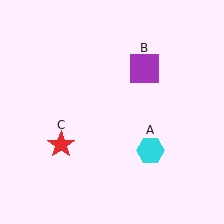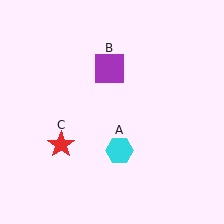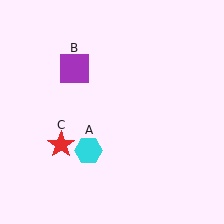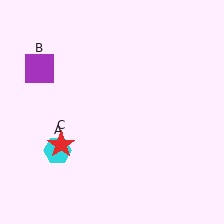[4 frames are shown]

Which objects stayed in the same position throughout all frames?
Red star (object C) remained stationary.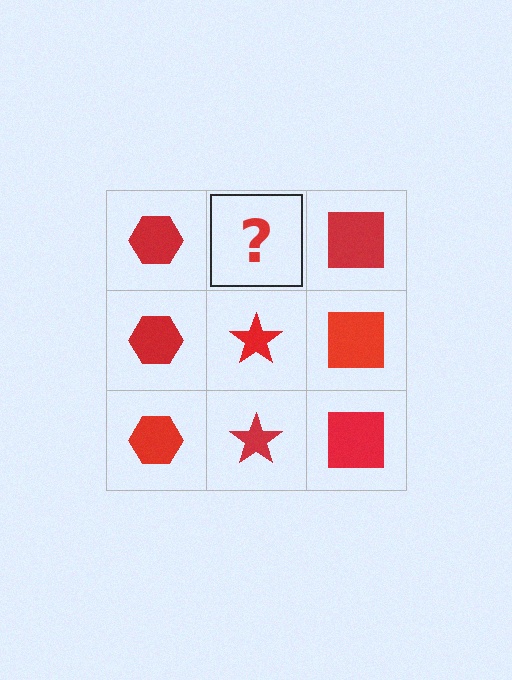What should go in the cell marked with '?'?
The missing cell should contain a red star.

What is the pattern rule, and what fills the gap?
The rule is that each column has a consistent shape. The gap should be filled with a red star.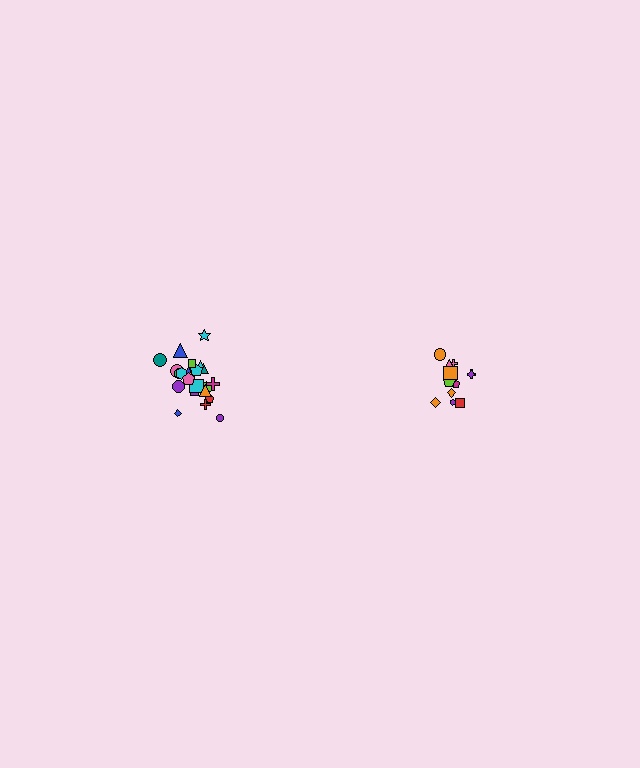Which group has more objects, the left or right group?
The left group.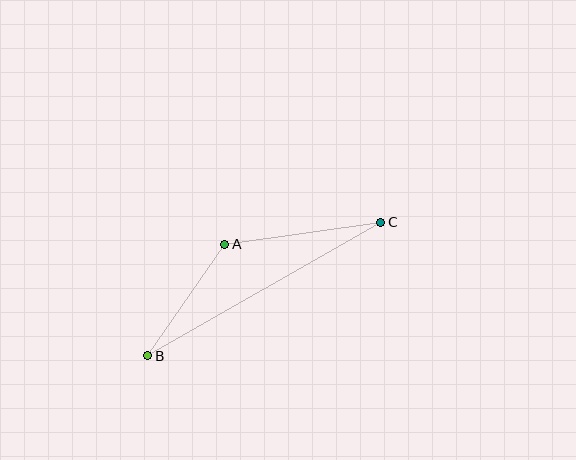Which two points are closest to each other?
Points A and B are closest to each other.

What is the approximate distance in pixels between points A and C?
The distance between A and C is approximately 158 pixels.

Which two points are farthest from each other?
Points B and C are farthest from each other.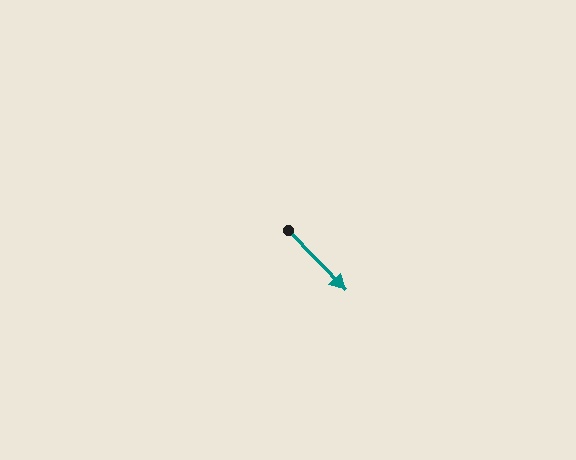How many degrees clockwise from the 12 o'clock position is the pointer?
Approximately 136 degrees.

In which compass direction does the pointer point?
Southeast.